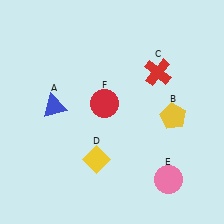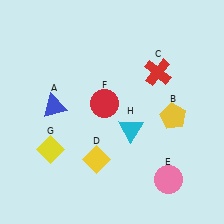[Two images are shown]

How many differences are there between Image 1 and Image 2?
There are 2 differences between the two images.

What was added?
A yellow diamond (G), a cyan triangle (H) were added in Image 2.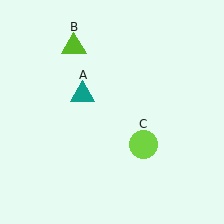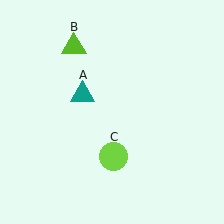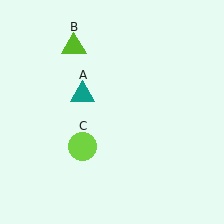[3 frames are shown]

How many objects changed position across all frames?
1 object changed position: lime circle (object C).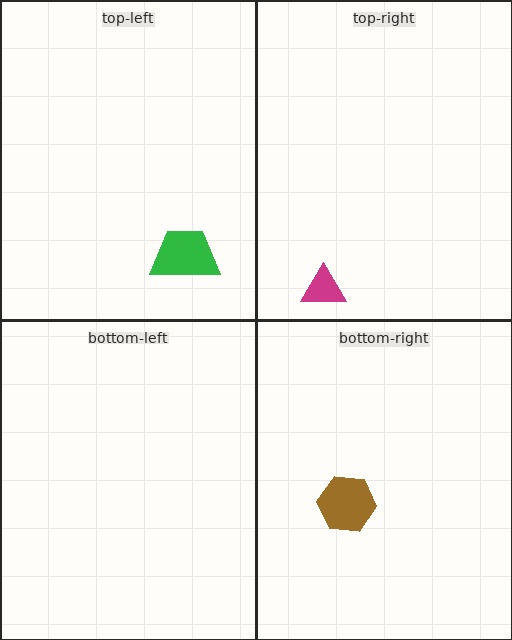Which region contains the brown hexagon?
The bottom-right region.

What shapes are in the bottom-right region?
The brown hexagon.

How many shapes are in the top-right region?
1.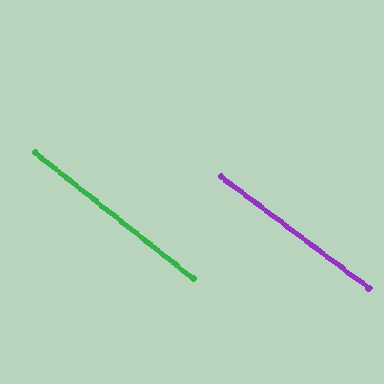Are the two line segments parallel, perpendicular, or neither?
Parallel — their directions differ by only 1.4°.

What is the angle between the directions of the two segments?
Approximately 1 degree.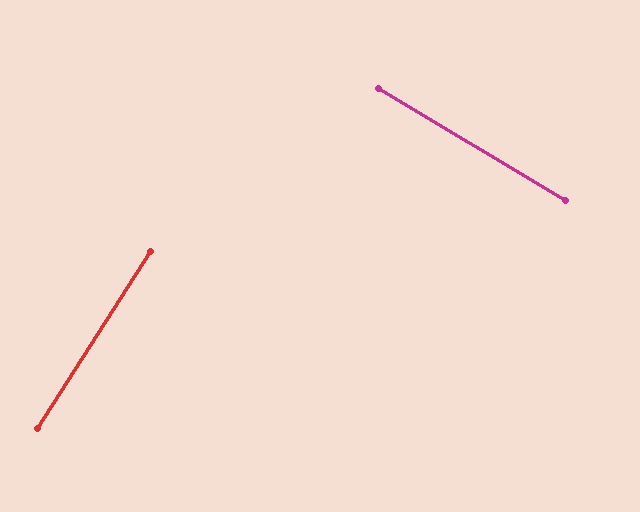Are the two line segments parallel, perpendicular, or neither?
Perpendicular — they meet at approximately 88°.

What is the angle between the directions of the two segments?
Approximately 88 degrees.